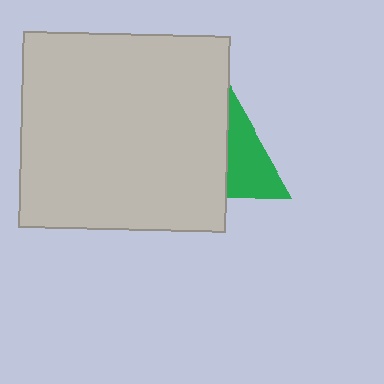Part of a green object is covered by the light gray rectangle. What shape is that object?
It is a triangle.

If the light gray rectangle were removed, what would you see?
You would see the complete green triangle.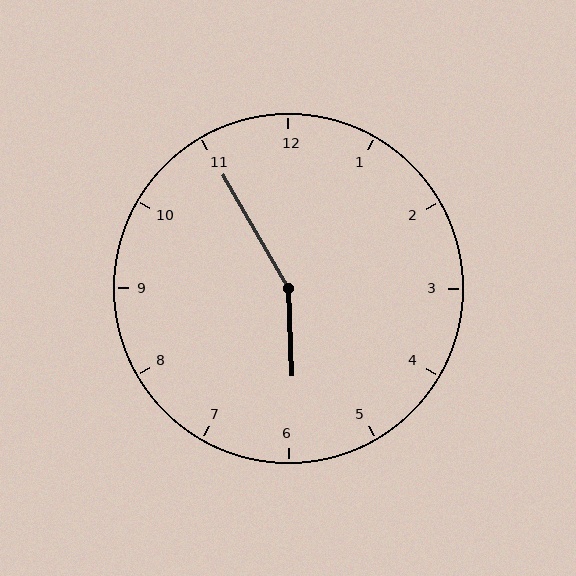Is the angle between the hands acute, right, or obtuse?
It is obtuse.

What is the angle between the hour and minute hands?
Approximately 152 degrees.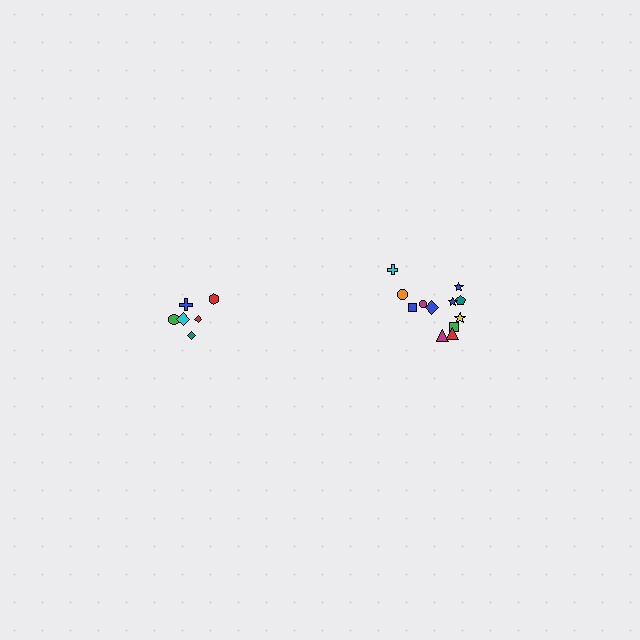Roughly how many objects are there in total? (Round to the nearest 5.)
Roughly 20 objects in total.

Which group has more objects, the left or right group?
The right group.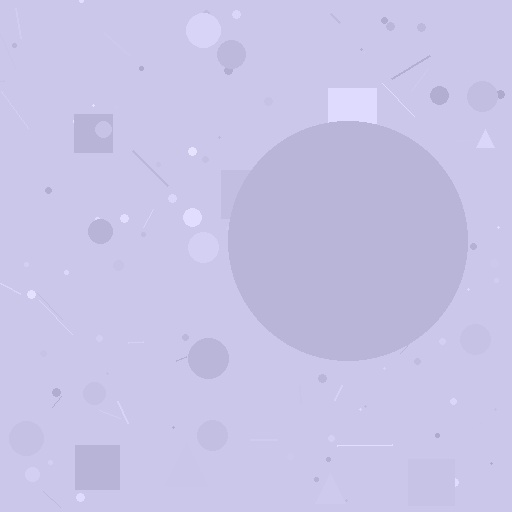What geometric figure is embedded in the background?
A circle is embedded in the background.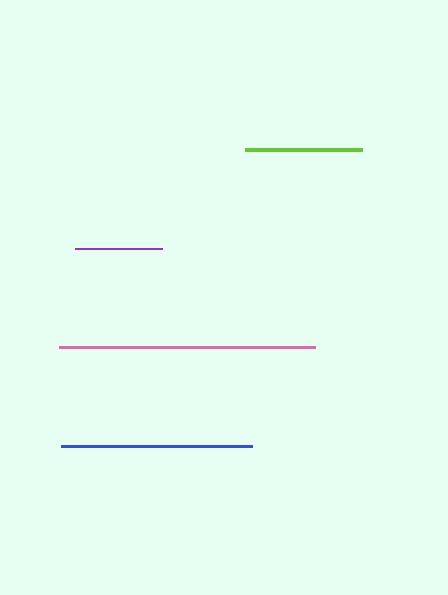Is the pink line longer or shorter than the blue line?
The pink line is longer than the blue line.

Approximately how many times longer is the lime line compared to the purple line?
The lime line is approximately 1.3 times the length of the purple line.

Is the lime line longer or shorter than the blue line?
The blue line is longer than the lime line.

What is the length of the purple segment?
The purple segment is approximately 88 pixels long.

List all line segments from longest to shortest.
From longest to shortest: pink, blue, lime, purple.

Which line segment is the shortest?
The purple line is the shortest at approximately 88 pixels.